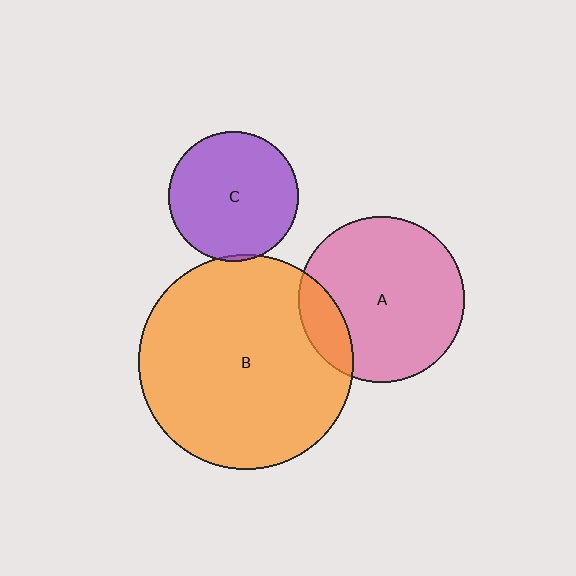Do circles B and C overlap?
Yes.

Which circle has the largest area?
Circle B (orange).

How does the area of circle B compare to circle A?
Approximately 1.7 times.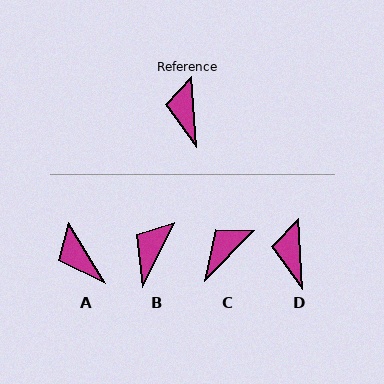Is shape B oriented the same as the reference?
No, it is off by about 29 degrees.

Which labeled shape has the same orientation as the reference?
D.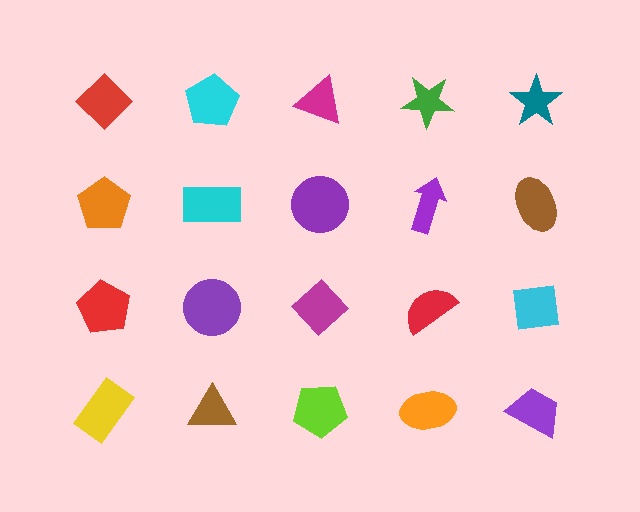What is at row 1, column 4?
A green star.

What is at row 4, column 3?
A lime pentagon.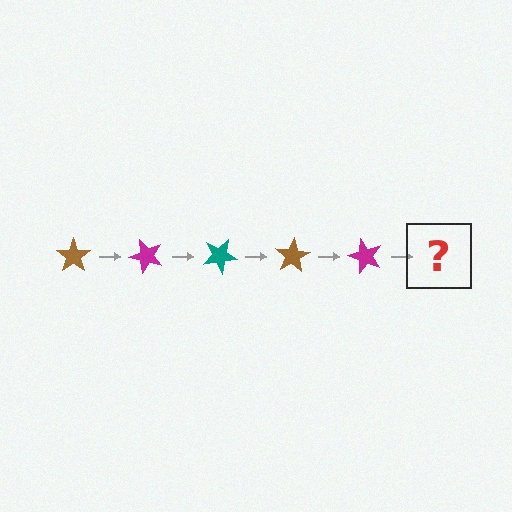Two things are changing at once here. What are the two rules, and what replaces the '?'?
The two rules are that it rotates 50 degrees each step and the color cycles through brown, magenta, and teal. The '?' should be a teal star, rotated 250 degrees from the start.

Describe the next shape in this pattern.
It should be a teal star, rotated 250 degrees from the start.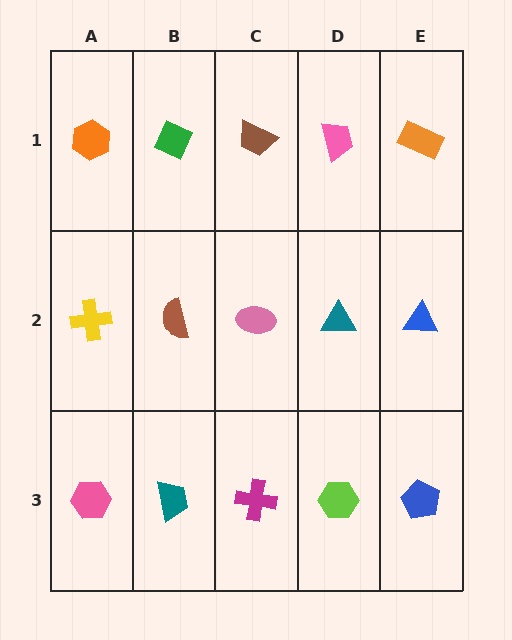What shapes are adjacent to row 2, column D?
A pink trapezoid (row 1, column D), a lime hexagon (row 3, column D), a pink ellipse (row 2, column C), a blue triangle (row 2, column E).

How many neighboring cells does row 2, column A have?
3.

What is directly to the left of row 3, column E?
A lime hexagon.